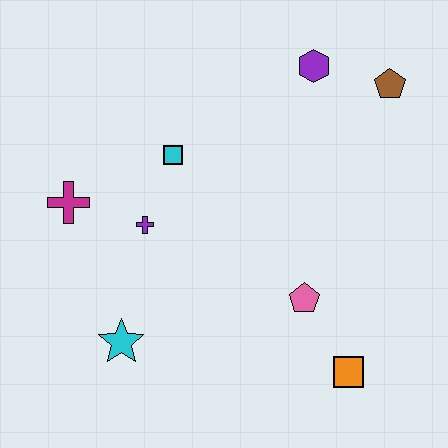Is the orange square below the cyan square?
Yes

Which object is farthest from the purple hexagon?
The cyan star is farthest from the purple hexagon.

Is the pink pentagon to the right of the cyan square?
Yes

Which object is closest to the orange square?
The pink pentagon is closest to the orange square.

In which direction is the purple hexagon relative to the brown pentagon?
The purple hexagon is to the left of the brown pentagon.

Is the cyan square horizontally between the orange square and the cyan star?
Yes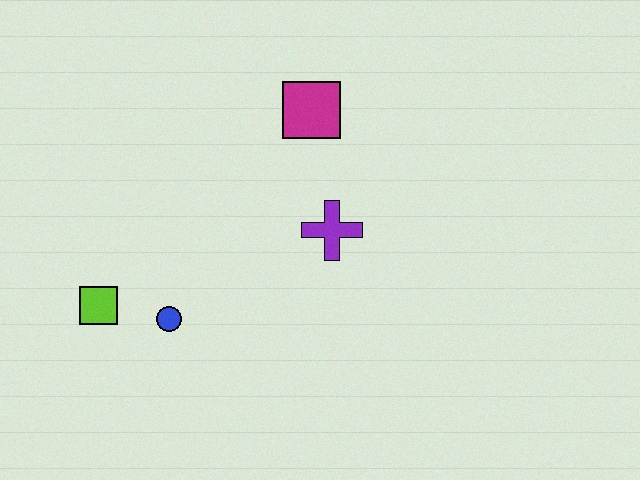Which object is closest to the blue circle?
The lime square is closest to the blue circle.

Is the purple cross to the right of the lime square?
Yes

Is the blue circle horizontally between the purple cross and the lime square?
Yes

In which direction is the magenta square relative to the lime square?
The magenta square is to the right of the lime square.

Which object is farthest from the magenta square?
The lime square is farthest from the magenta square.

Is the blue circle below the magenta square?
Yes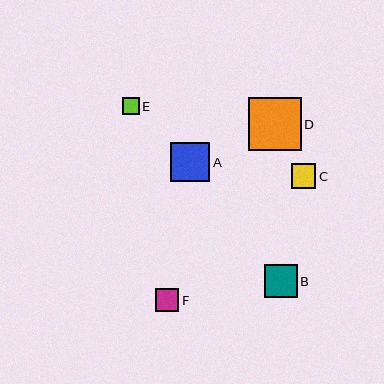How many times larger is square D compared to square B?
Square D is approximately 1.6 times the size of square B.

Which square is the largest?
Square D is the largest with a size of approximately 53 pixels.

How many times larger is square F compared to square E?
Square F is approximately 1.4 times the size of square E.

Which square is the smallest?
Square E is the smallest with a size of approximately 17 pixels.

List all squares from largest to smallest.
From largest to smallest: D, A, B, C, F, E.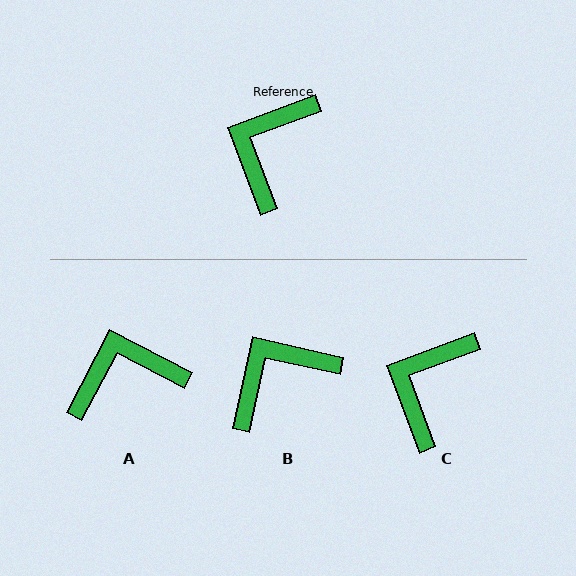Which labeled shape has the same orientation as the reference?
C.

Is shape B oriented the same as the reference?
No, it is off by about 33 degrees.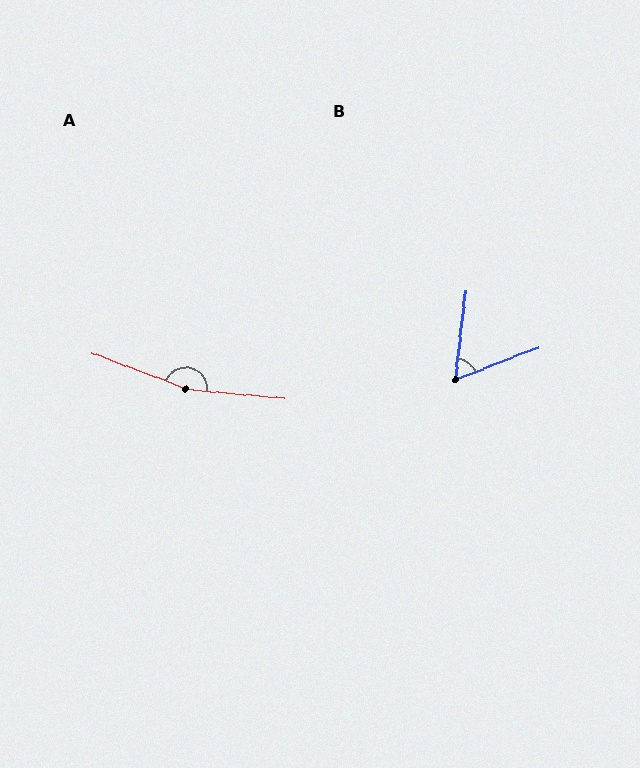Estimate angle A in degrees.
Approximately 164 degrees.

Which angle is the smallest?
B, at approximately 62 degrees.